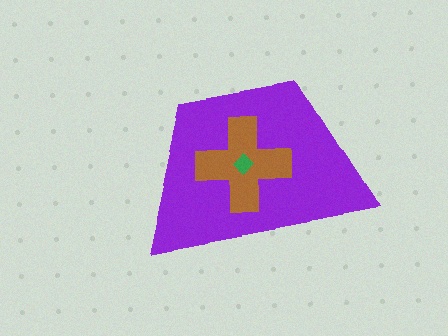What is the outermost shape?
The purple trapezoid.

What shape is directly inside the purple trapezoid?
The brown cross.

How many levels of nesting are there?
3.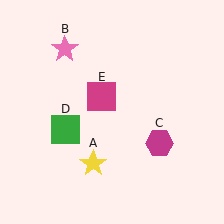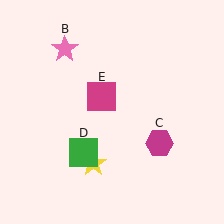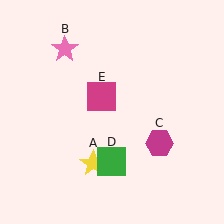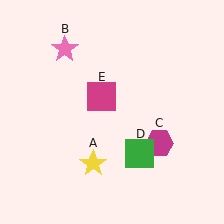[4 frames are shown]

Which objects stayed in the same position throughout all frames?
Yellow star (object A) and pink star (object B) and magenta hexagon (object C) and magenta square (object E) remained stationary.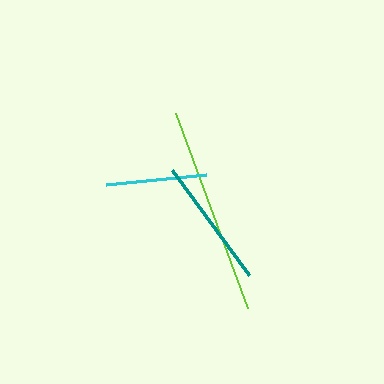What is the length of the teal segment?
The teal segment is approximately 130 pixels long.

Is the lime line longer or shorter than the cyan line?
The lime line is longer than the cyan line.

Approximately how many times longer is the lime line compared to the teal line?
The lime line is approximately 1.6 times the length of the teal line.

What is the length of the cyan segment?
The cyan segment is approximately 100 pixels long.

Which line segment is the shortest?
The cyan line is the shortest at approximately 100 pixels.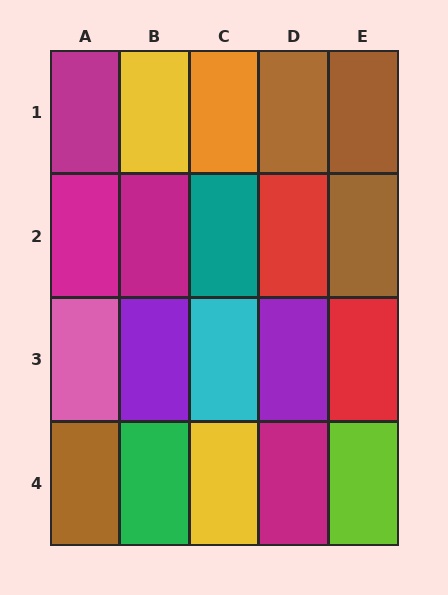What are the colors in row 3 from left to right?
Pink, purple, cyan, purple, red.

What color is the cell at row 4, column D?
Magenta.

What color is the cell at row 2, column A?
Magenta.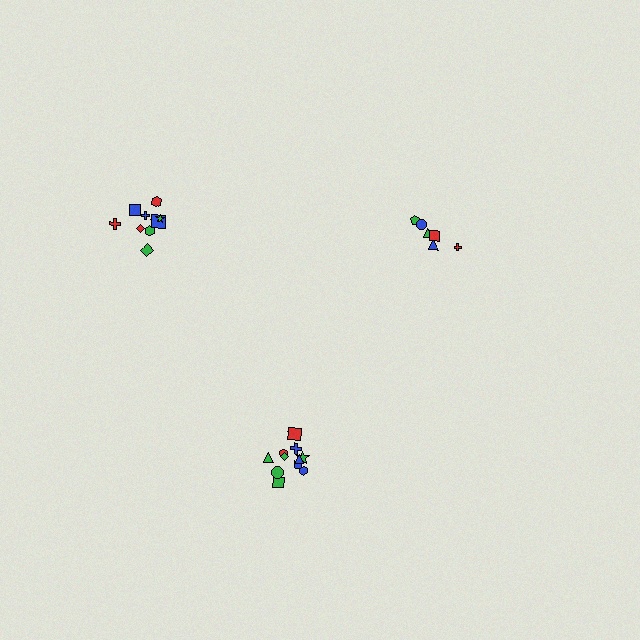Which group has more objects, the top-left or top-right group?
The top-left group.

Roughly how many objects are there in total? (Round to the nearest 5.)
Roughly 30 objects in total.